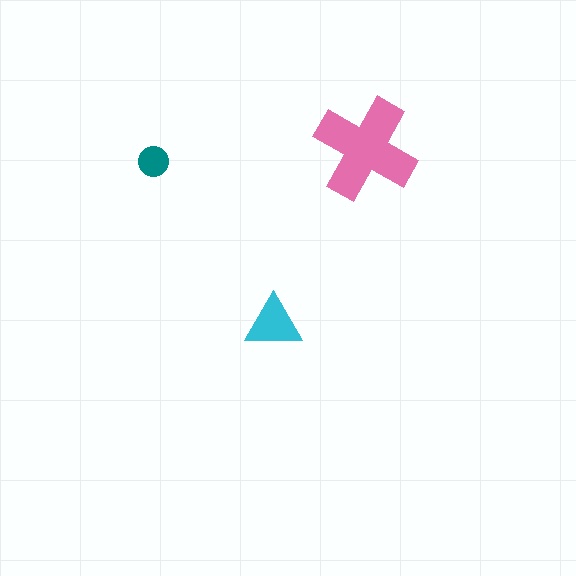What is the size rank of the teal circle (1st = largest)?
3rd.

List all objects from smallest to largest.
The teal circle, the cyan triangle, the pink cross.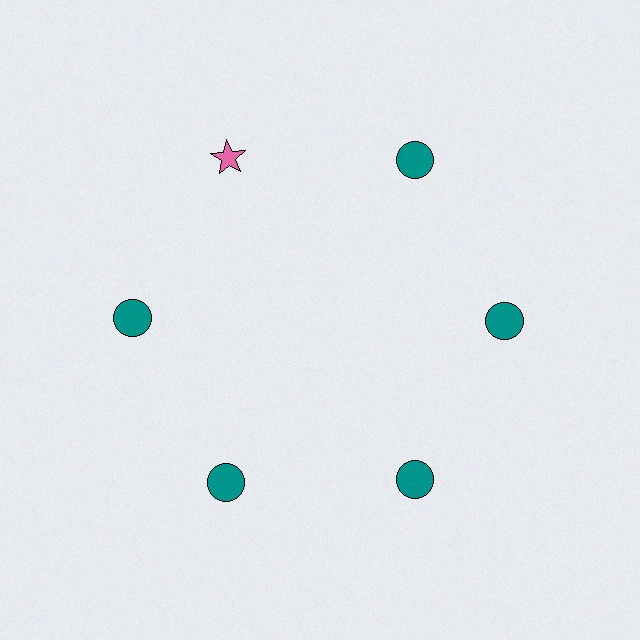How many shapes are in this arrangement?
There are 6 shapes arranged in a ring pattern.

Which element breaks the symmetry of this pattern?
The pink star at roughly the 11 o'clock position breaks the symmetry. All other shapes are teal circles.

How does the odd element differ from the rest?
It differs in both color (pink instead of teal) and shape (star instead of circle).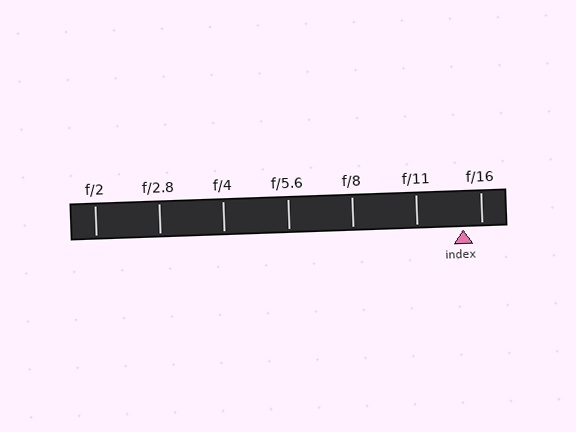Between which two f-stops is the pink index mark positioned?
The index mark is between f/11 and f/16.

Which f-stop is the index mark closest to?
The index mark is closest to f/16.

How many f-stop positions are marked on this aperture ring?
There are 7 f-stop positions marked.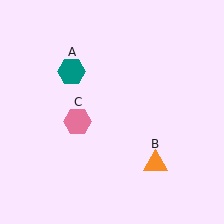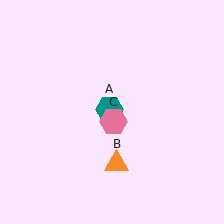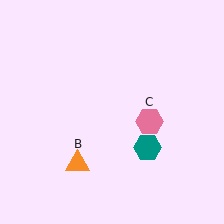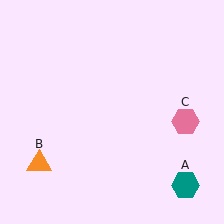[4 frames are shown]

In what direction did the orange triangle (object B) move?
The orange triangle (object B) moved left.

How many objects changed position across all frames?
3 objects changed position: teal hexagon (object A), orange triangle (object B), pink hexagon (object C).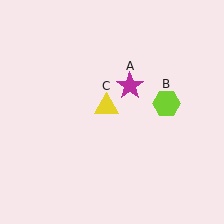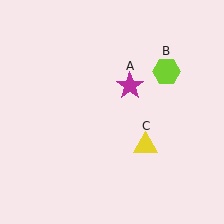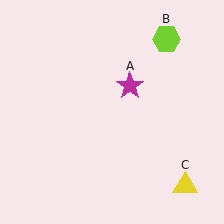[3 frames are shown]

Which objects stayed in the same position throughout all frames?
Magenta star (object A) remained stationary.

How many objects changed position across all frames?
2 objects changed position: lime hexagon (object B), yellow triangle (object C).